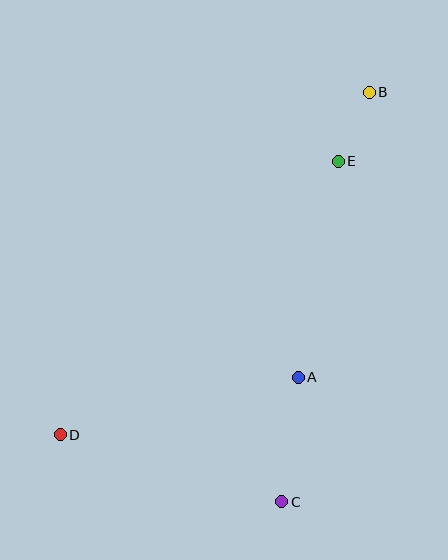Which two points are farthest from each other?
Points B and D are farthest from each other.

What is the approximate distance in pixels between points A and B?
The distance between A and B is approximately 294 pixels.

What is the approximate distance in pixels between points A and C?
The distance between A and C is approximately 126 pixels.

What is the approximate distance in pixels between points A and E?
The distance between A and E is approximately 220 pixels.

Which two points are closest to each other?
Points B and E are closest to each other.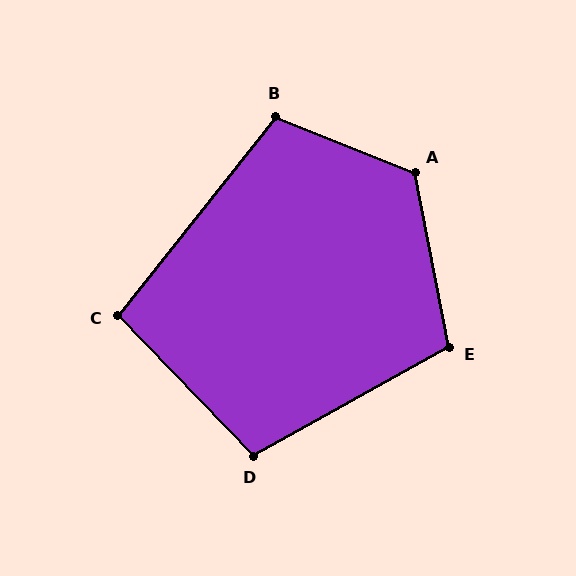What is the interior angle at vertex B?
Approximately 106 degrees (obtuse).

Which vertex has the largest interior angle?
A, at approximately 123 degrees.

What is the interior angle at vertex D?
Approximately 105 degrees (obtuse).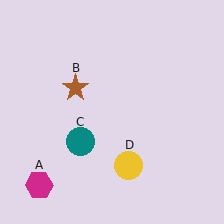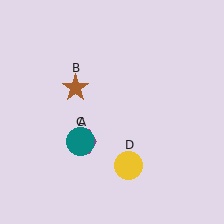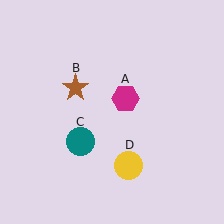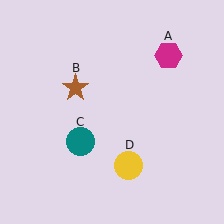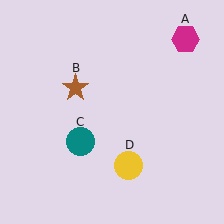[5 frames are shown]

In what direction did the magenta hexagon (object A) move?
The magenta hexagon (object A) moved up and to the right.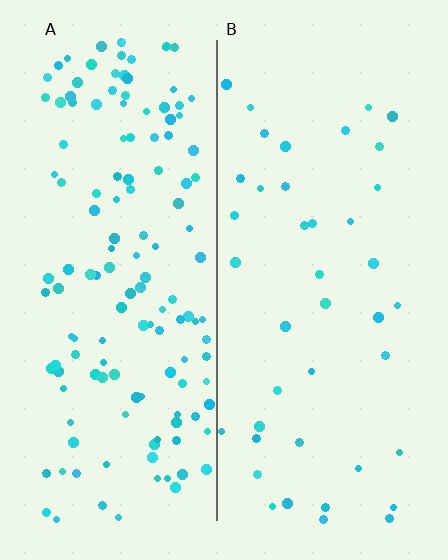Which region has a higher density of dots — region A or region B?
A (the left).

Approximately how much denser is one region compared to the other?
Approximately 3.4× — region A over region B.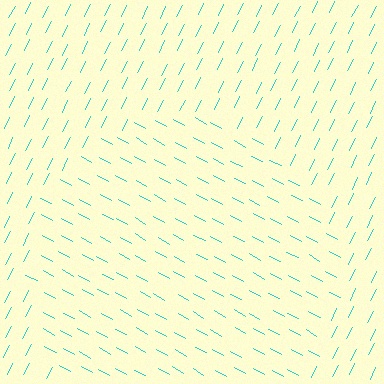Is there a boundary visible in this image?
Yes, there is a texture boundary formed by a change in line orientation.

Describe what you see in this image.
The image is filled with small cyan line segments. A circle region in the image has lines oriented differently from the surrounding lines, creating a visible texture boundary.